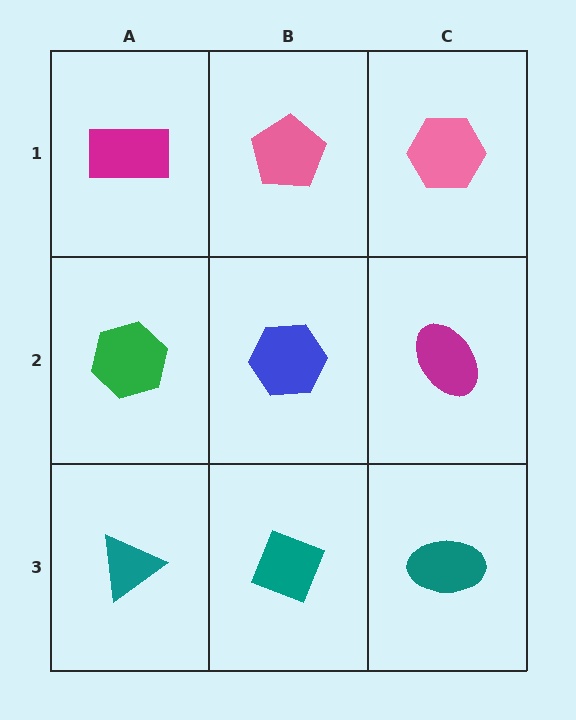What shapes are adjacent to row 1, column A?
A green hexagon (row 2, column A), a pink pentagon (row 1, column B).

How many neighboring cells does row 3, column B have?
3.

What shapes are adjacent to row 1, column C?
A magenta ellipse (row 2, column C), a pink pentagon (row 1, column B).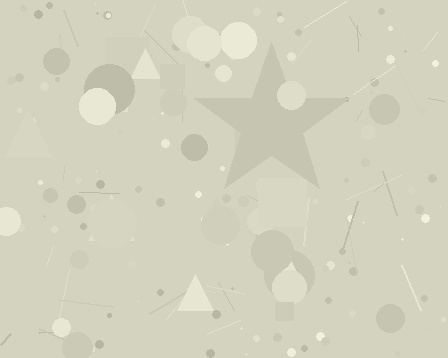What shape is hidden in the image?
A star is hidden in the image.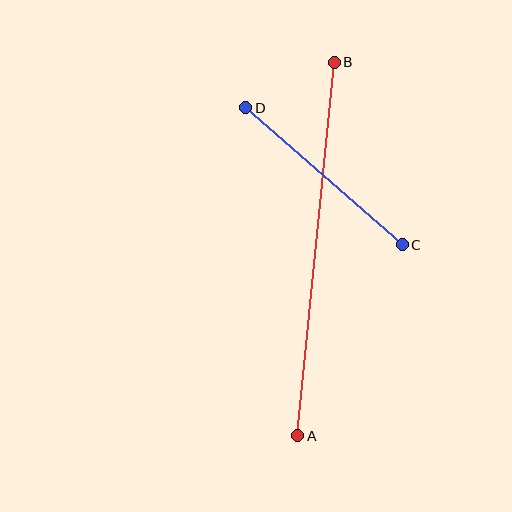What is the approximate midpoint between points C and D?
The midpoint is at approximately (324, 176) pixels.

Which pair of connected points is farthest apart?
Points A and B are farthest apart.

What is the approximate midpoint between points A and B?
The midpoint is at approximately (316, 249) pixels.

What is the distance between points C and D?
The distance is approximately 208 pixels.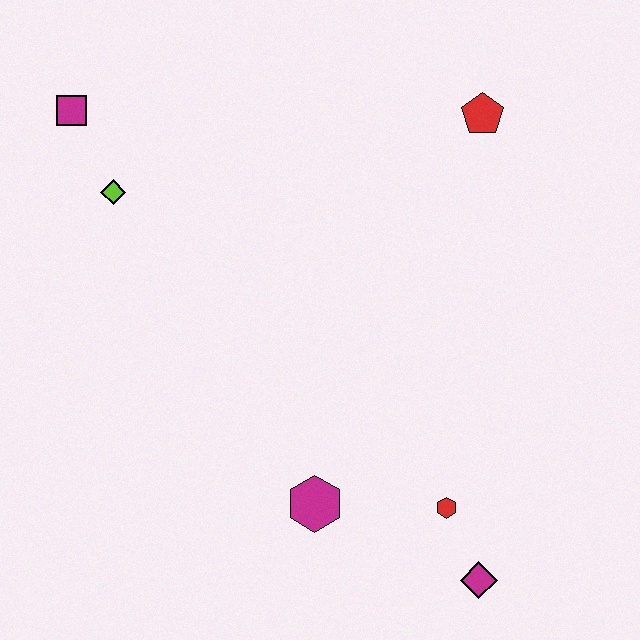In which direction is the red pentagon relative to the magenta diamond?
The red pentagon is above the magenta diamond.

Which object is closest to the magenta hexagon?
The red hexagon is closest to the magenta hexagon.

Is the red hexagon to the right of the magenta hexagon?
Yes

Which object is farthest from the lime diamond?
The magenta diamond is farthest from the lime diamond.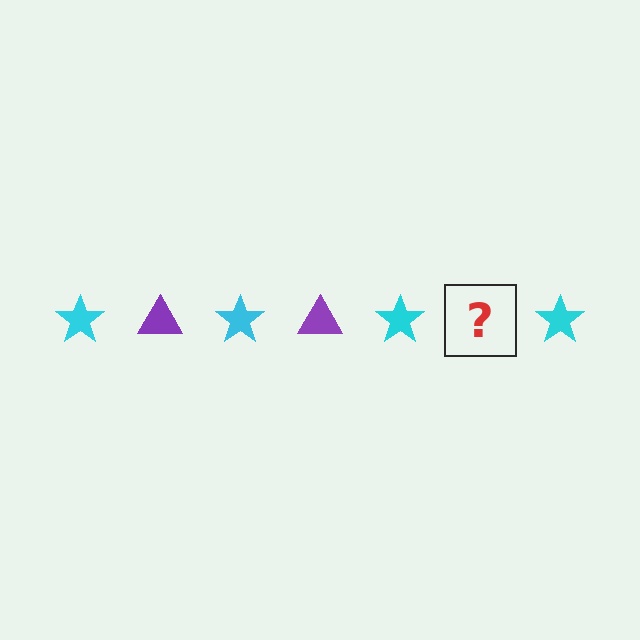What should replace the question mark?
The question mark should be replaced with a purple triangle.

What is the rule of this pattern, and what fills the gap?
The rule is that the pattern alternates between cyan star and purple triangle. The gap should be filled with a purple triangle.